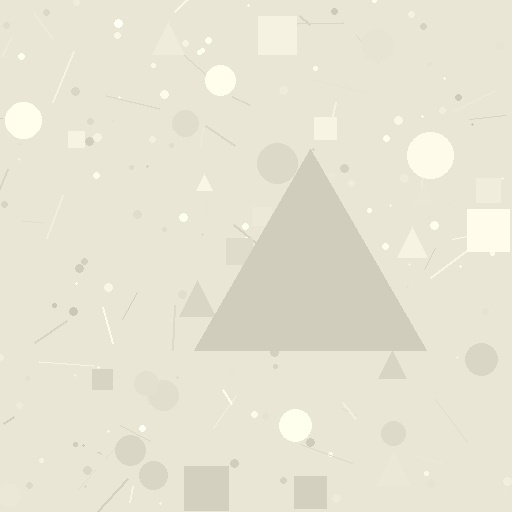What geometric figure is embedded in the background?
A triangle is embedded in the background.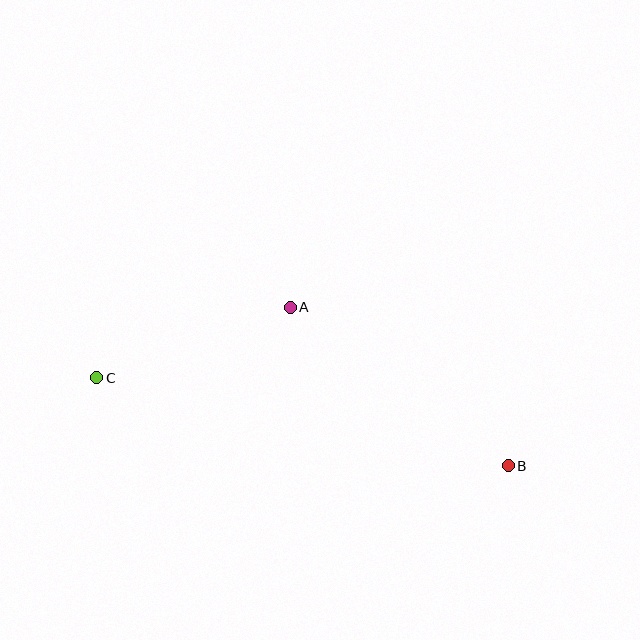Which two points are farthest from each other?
Points B and C are farthest from each other.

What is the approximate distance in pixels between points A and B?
The distance between A and B is approximately 269 pixels.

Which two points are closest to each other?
Points A and C are closest to each other.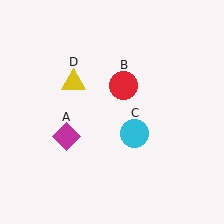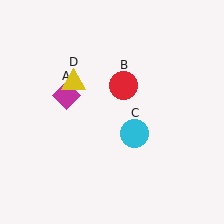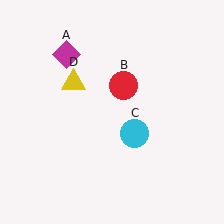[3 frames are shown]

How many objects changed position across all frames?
1 object changed position: magenta diamond (object A).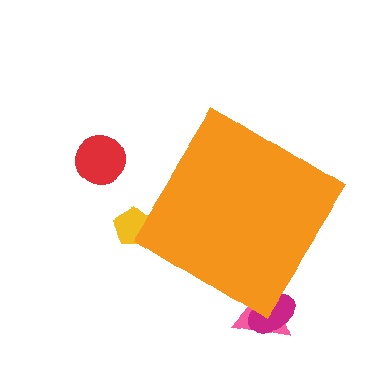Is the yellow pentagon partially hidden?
Yes, the yellow pentagon is partially hidden behind the orange diamond.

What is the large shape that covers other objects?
An orange diamond.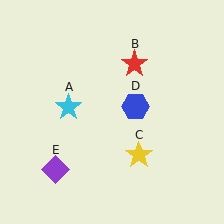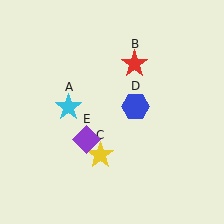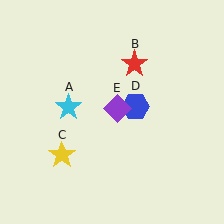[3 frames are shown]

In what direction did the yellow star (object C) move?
The yellow star (object C) moved left.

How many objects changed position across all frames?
2 objects changed position: yellow star (object C), purple diamond (object E).